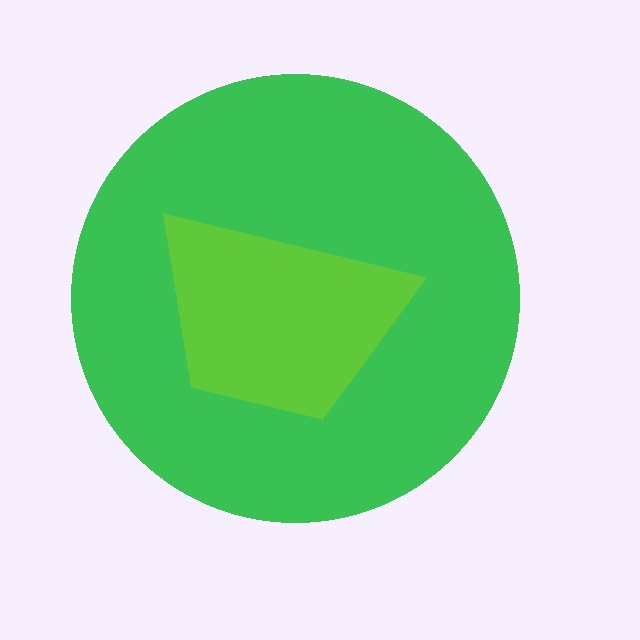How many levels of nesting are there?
2.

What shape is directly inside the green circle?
The lime trapezoid.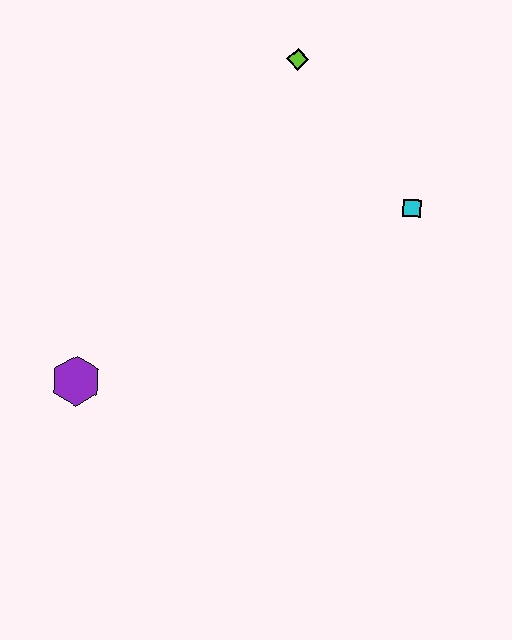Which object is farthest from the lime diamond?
The purple hexagon is farthest from the lime diamond.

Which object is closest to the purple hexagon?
The cyan square is closest to the purple hexagon.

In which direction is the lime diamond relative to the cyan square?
The lime diamond is above the cyan square.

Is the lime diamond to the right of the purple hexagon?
Yes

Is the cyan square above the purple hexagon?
Yes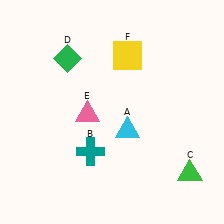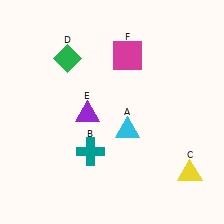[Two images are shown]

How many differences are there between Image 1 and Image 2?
There are 3 differences between the two images.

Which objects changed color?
C changed from green to yellow. E changed from pink to purple. F changed from yellow to magenta.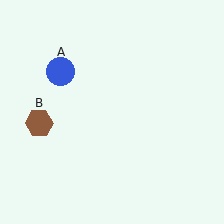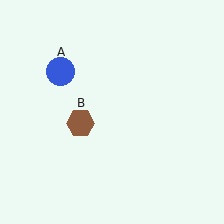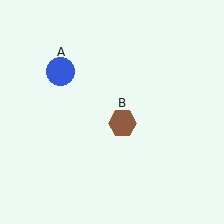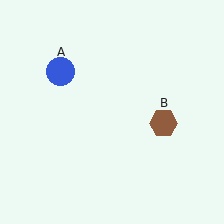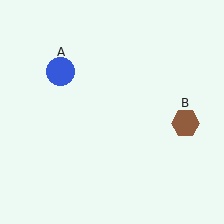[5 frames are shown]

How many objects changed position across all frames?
1 object changed position: brown hexagon (object B).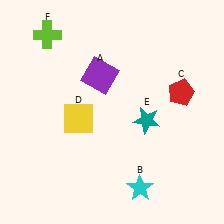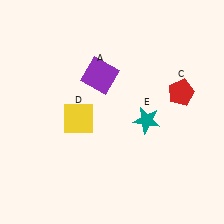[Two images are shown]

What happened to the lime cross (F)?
The lime cross (F) was removed in Image 2. It was in the top-left area of Image 1.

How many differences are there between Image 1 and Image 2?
There are 2 differences between the two images.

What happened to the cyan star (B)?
The cyan star (B) was removed in Image 2. It was in the bottom-right area of Image 1.